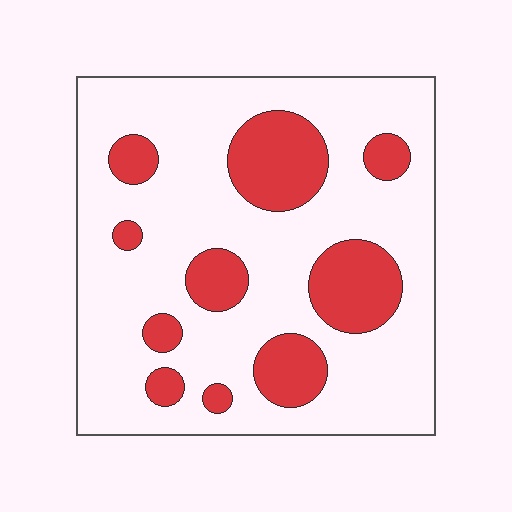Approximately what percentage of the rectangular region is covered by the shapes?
Approximately 25%.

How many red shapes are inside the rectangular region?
10.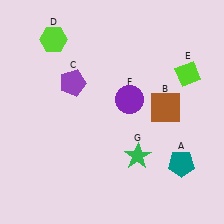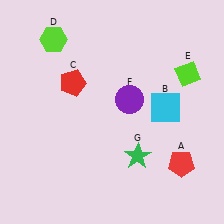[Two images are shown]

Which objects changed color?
A changed from teal to red. B changed from brown to cyan. C changed from purple to red.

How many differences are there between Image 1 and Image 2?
There are 3 differences between the two images.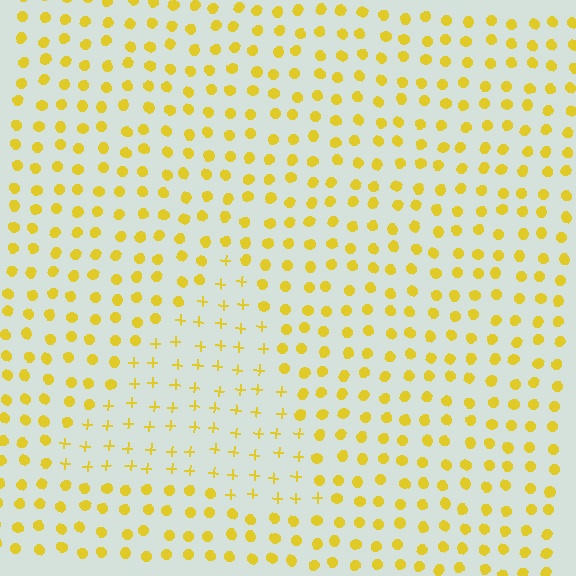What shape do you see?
I see a triangle.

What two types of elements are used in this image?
The image uses plus signs inside the triangle region and circles outside it.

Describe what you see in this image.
The image is filled with small yellow elements arranged in a uniform grid. A triangle-shaped region contains plus signs, while the surrounding area contains circles. The boundary is defined purely by the change in element shape.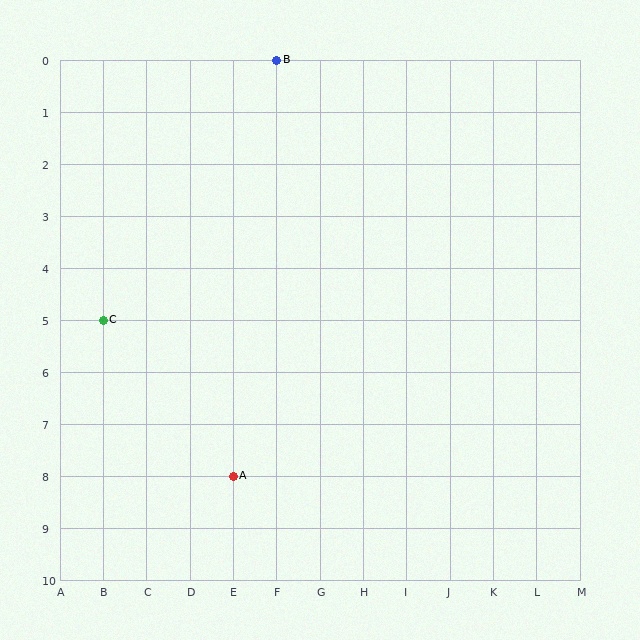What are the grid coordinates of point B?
Point B is at grid coordinates (F, 0).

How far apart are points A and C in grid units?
Points A and C are 3 columns and 3 rows apart (about 4.2 grid units diagonally).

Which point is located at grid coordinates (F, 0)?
Point B is at (F, 0).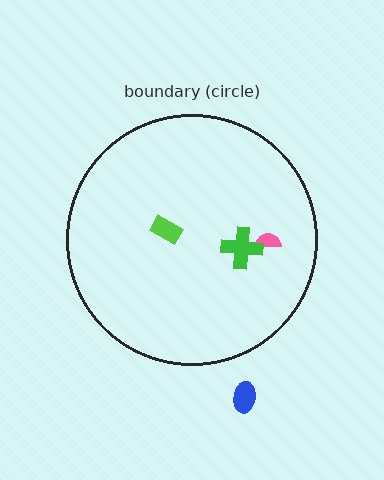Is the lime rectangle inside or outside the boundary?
Inside.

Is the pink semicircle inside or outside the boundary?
Inside.